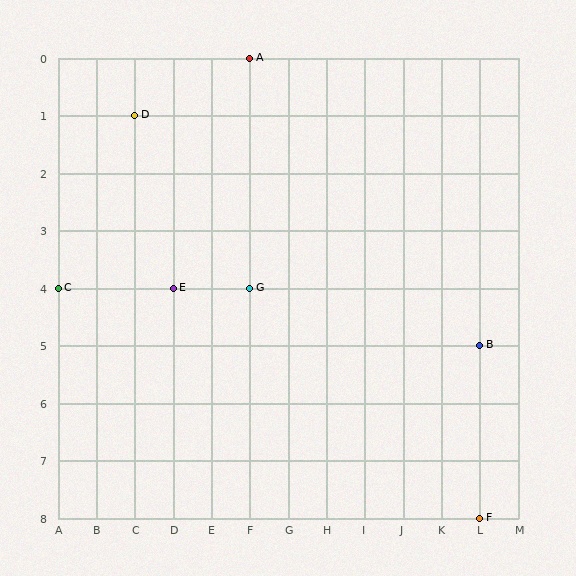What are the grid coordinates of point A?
Point A is at grid coordinates (F, 0).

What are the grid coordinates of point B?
Point B is at grid coordinates (L, 5).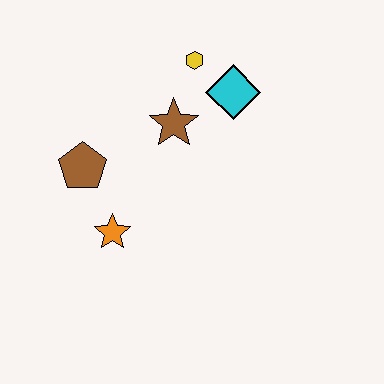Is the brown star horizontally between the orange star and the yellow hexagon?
Yes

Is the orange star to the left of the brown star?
Yes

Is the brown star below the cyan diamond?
Yes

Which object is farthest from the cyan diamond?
The orange star is farthest from the cyan diamond.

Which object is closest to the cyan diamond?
The yellow hexagon is closest to the cyan diamond.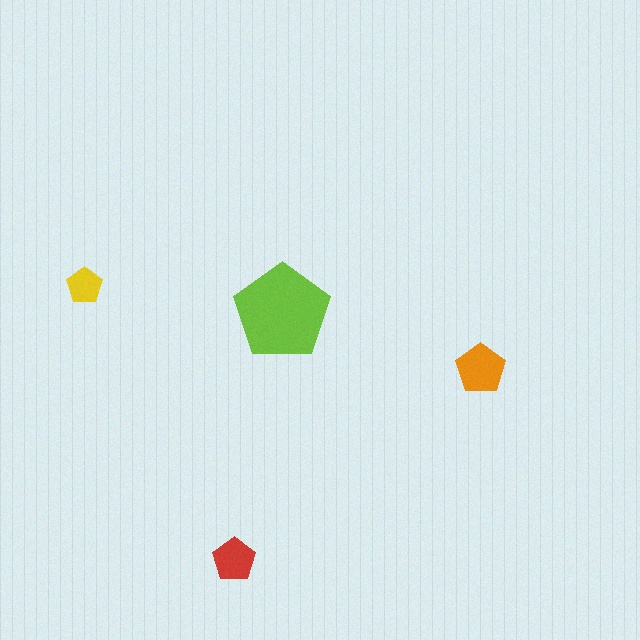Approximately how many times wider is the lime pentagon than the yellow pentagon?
About 2.5 times wider.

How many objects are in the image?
There are 4 objects in the image.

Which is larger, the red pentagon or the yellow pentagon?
The red one.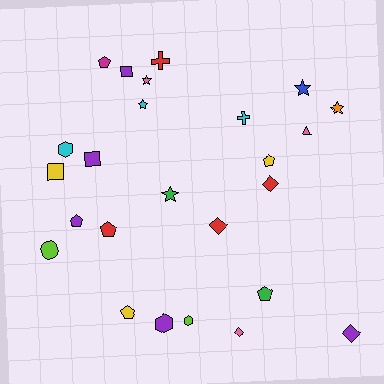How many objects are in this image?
There are 25 objects.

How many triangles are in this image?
There is 1 triangle.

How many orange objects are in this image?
There is 1 orange object.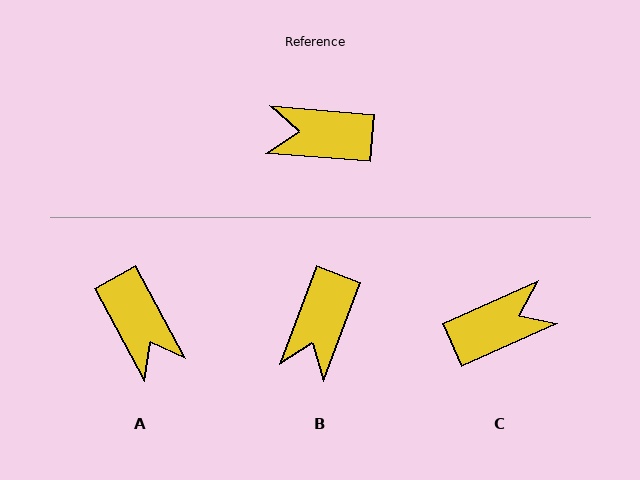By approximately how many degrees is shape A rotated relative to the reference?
Approximately 123 degrees counter-clockwise.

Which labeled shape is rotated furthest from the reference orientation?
C, about 151 degrees away.